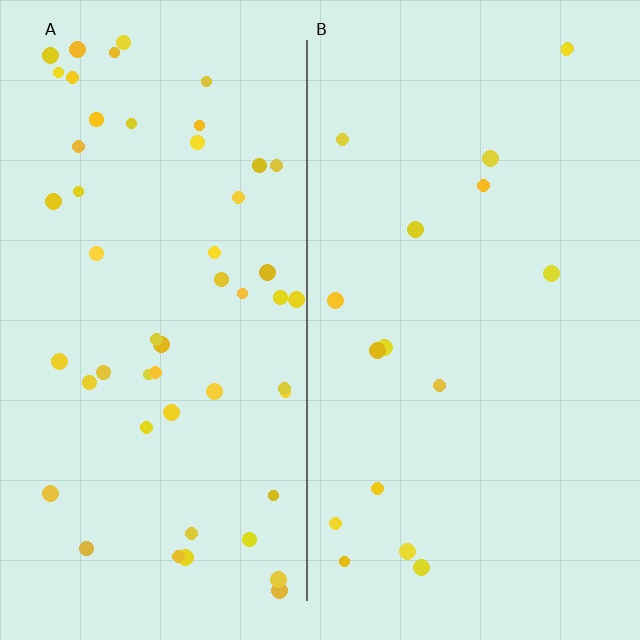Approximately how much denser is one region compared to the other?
Approximately 3.1× — region A over region B.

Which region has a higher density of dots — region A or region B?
A (the left).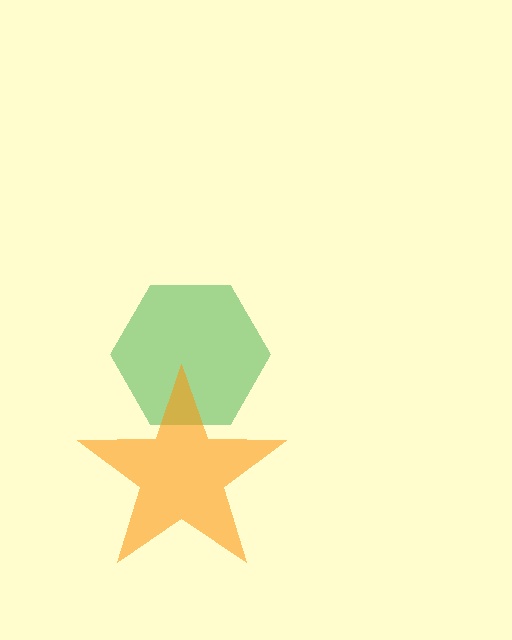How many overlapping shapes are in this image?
There are 2 overlapping shapes in the image.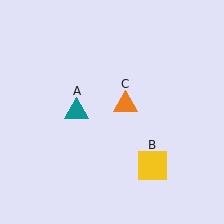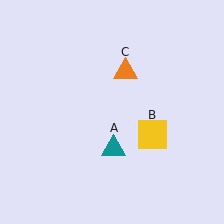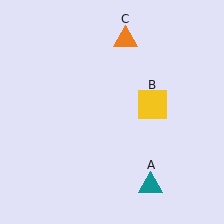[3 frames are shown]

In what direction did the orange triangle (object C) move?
The orange triangle (object C) moved up.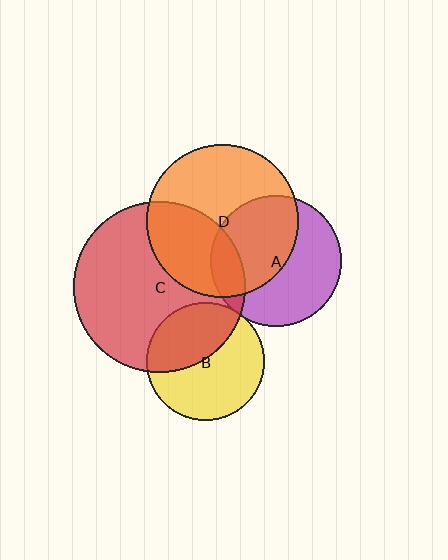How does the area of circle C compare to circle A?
Approximately 1.7 times.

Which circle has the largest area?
Circle C (red).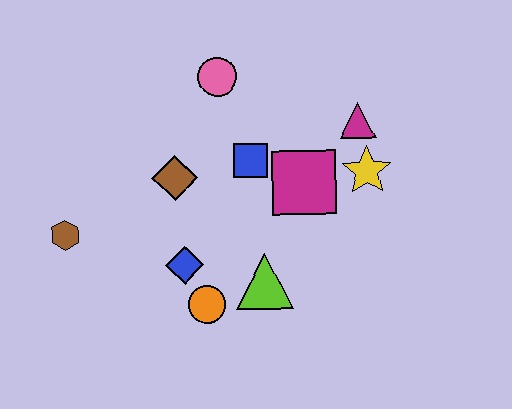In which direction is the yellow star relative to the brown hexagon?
The yellow star is to the right of the brown hexagon.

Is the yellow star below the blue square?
Yes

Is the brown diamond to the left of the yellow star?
Yes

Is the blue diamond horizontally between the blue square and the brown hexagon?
Yes